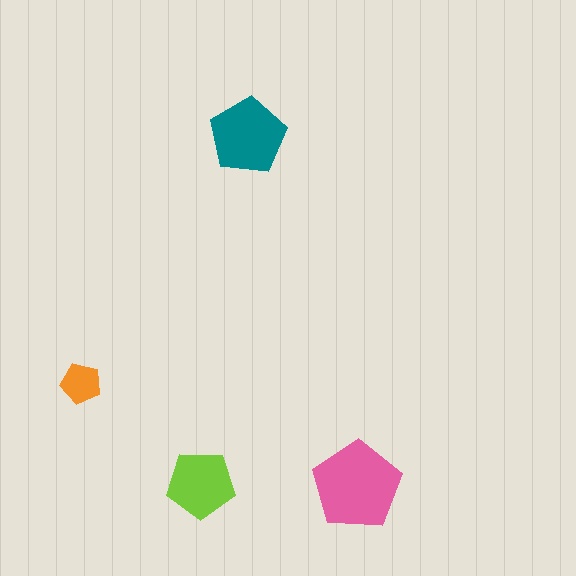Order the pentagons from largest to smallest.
the pink one, the teal one, the lime one, the orange one.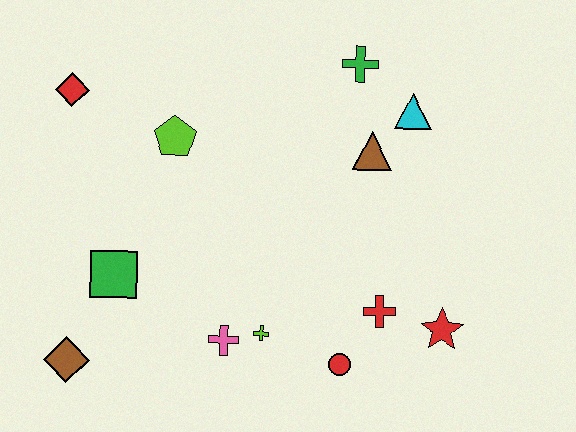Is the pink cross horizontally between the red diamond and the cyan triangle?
Yes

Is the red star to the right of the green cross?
Yes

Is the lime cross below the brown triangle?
Yes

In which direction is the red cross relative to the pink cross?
The red cross is to the right of the pink cross.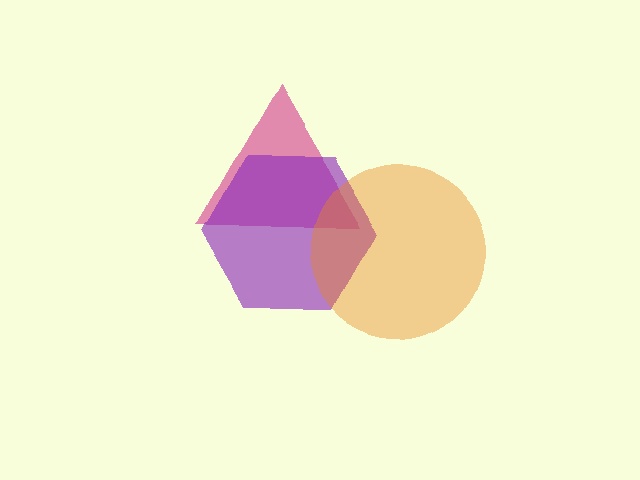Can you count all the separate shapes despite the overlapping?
Yes, there are 3 separate shapes.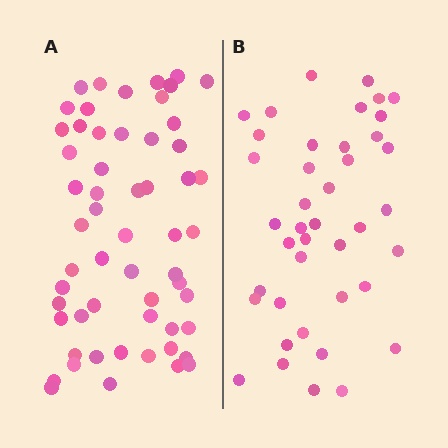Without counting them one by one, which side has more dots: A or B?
Region A (the left region) has more dots.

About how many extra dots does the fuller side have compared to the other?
Region A has approximately 15 more dots than region B.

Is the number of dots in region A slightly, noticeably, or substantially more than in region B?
Region A has noticeably more, but not dramatically so. The ratio is roughly 1.4 to 1.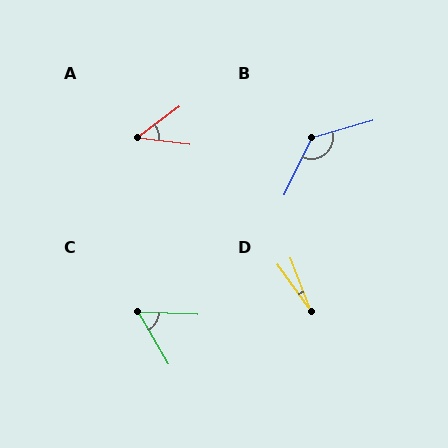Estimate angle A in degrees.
Approximately 43 degrees.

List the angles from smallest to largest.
D (15°), A (43°), C (57°), B (131°).